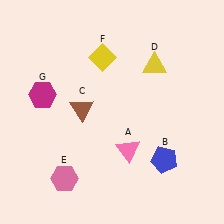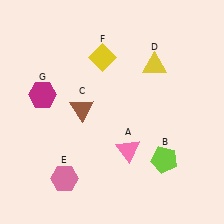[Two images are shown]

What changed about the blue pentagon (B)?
In Image 1, B is blue. In Image 2, it changed to lime.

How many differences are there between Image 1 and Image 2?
There is 1 difference between the two images.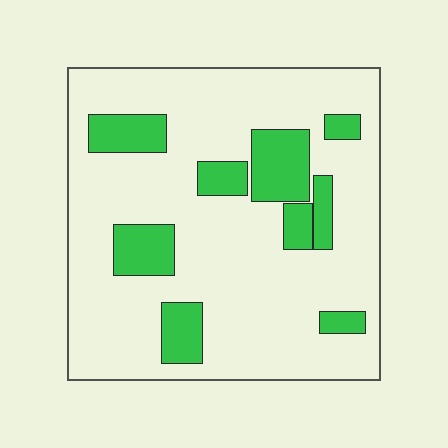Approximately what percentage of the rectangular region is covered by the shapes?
Approximately 20%.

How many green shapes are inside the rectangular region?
9.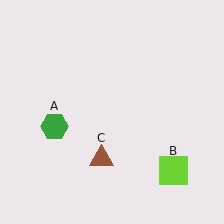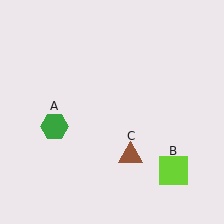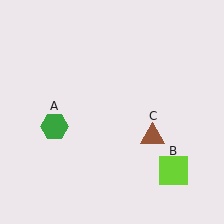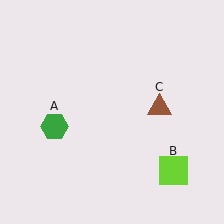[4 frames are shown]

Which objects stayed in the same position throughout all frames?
Green hexagon (object A) and lime square (object B) remained stationary.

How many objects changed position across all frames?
1 object changed position: brown triangle (object C).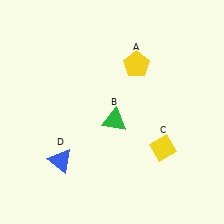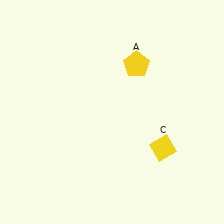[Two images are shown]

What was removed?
The green triangle (B), the blue triangle (D) were removed in Image 2.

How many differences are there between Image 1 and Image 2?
There are 2 differences between the two images.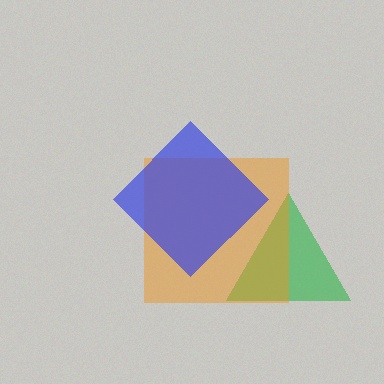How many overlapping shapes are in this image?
There are 3 overlapping shapes in the image.